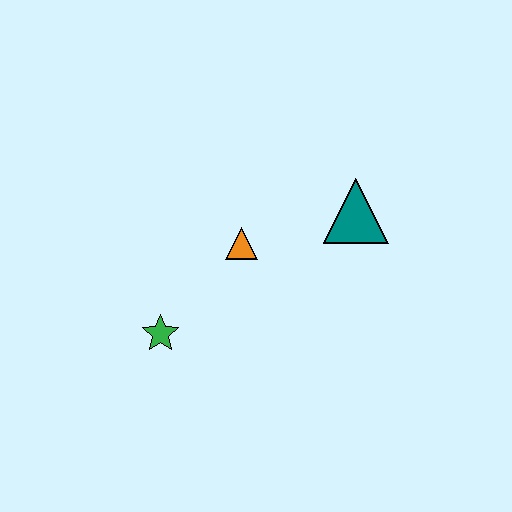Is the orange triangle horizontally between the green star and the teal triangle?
Yes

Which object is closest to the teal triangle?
The orange triangle is closest to the teal triangle.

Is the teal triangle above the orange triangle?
Yes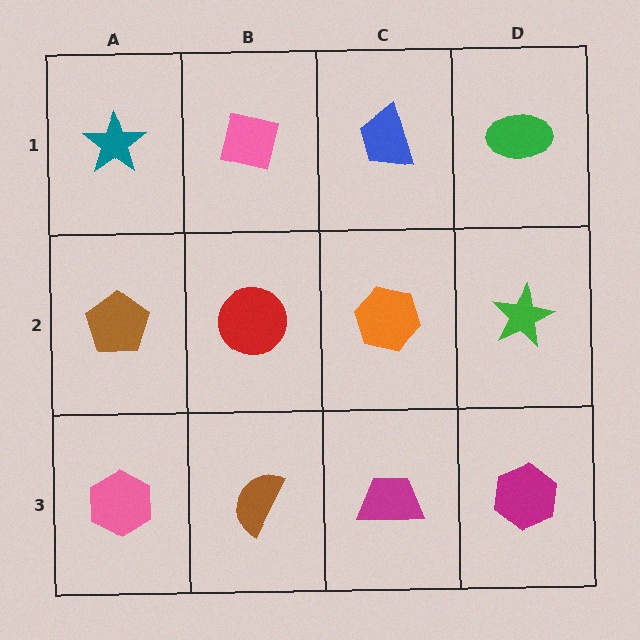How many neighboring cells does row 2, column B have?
4.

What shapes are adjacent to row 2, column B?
A pink square (row 1, column B), a brown semicircle (row 3, column B), a brown pentagon (row 2, column A), an orange hexagon (row 2, column C).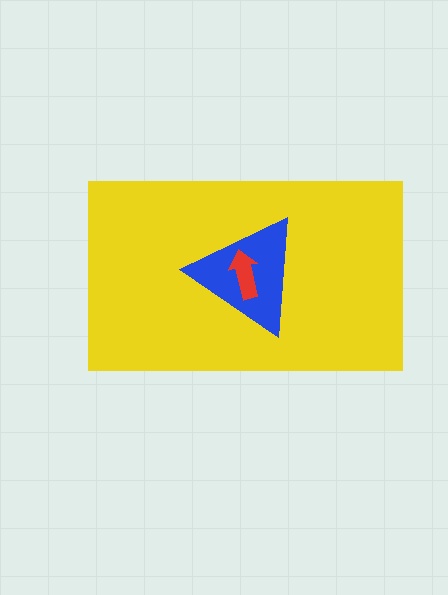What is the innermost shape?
The red arrow.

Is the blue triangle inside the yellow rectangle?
Yes.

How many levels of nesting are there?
3.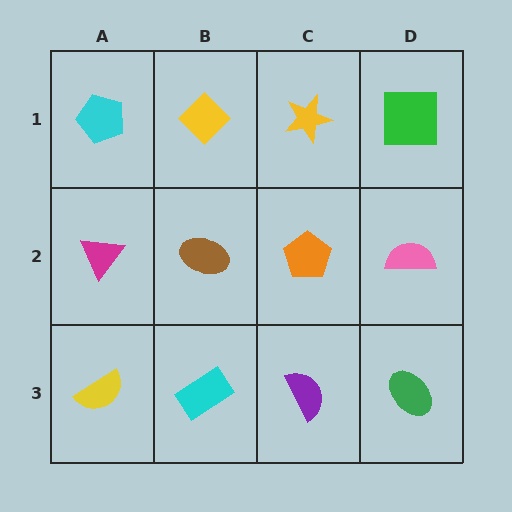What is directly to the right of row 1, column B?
A yellow star.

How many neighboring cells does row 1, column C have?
3.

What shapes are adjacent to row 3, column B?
A brown ellipse (row 2, column B), a yellow semicircle (row 3, column A), a purple semicircle (row 3, column C).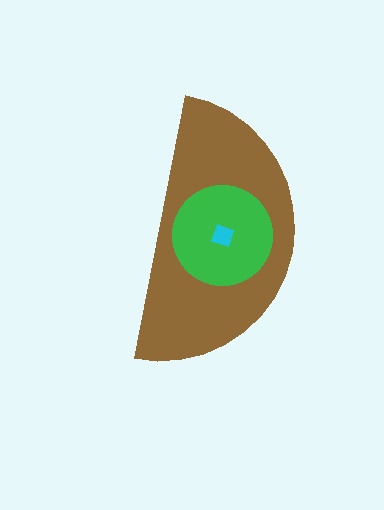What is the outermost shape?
The brown semicircle.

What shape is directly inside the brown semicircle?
The green circle.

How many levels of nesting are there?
3.